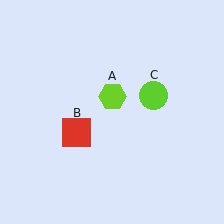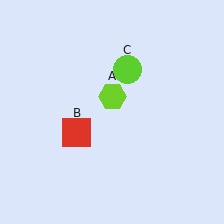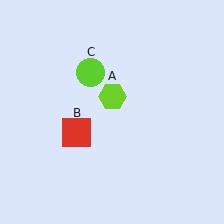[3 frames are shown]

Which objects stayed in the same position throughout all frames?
Lime hexagon (object A) and red square (object B) remained stationary.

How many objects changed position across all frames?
1 object changed position: lime circle (object C).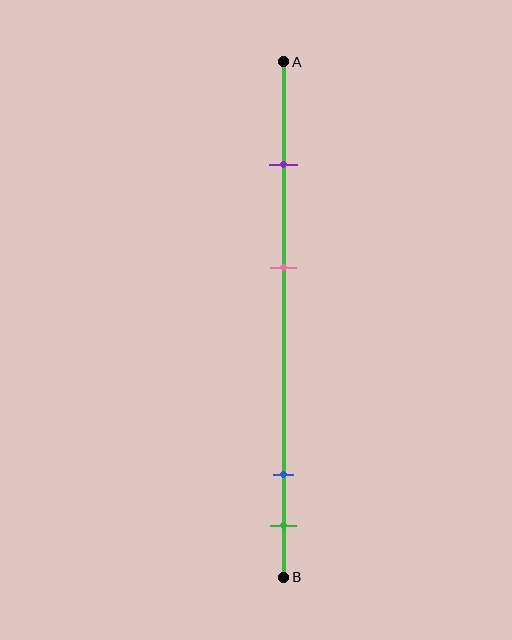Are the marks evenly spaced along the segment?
No, the marks are not evenly spaced.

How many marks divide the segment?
There are 4 marks dividing the segment.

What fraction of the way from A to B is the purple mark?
The purple mark is approximately 20% (0.2) of the way from A to B.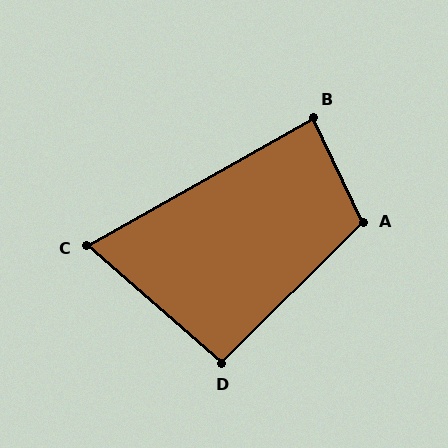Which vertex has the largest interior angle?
A, at approximately 110 degrees.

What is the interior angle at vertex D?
Approximately 94 degrees (approximately right).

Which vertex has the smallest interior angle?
C, at approximately 70 degrees.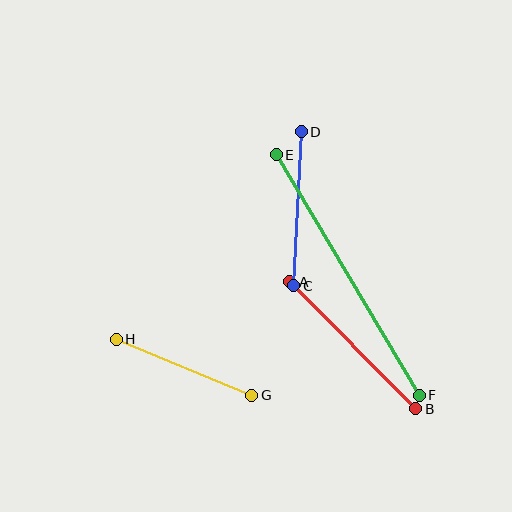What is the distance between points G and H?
The distance is approximately 146 pixels.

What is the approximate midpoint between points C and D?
The midpoint is at approximately (298, 209) pixels.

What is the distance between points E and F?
The distance is approximately 280 pixels.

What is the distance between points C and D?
The distance is approximately 154 pixels.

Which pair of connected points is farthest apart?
Points E and F are farthest apart.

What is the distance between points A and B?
The distance is approximately 179 pixels.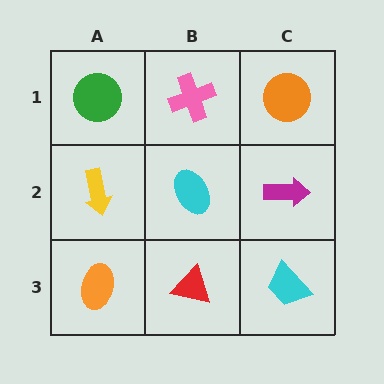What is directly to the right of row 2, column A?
A cyan ellipse.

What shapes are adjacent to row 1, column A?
A yellow arrow (row 2, column A), a pink cross (row 1, column B).